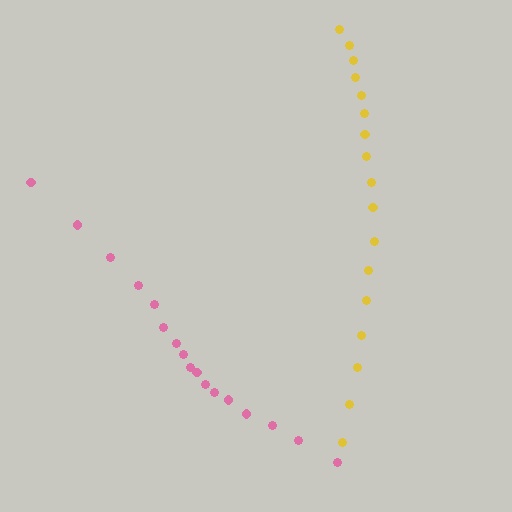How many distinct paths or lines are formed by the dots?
There are 2 distinct paths.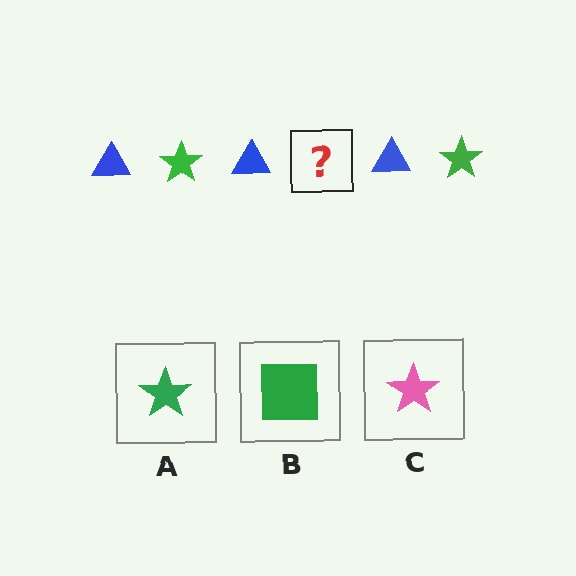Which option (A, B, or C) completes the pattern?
A.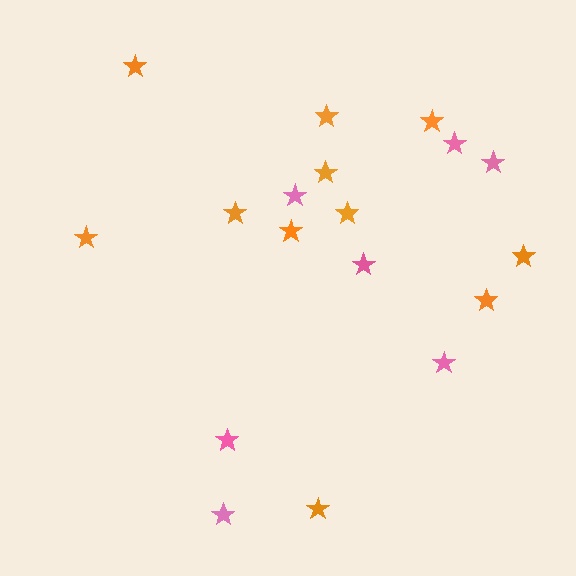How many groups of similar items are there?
There are 2 groups: one group of pink stars (7) and one group of orange stars (11).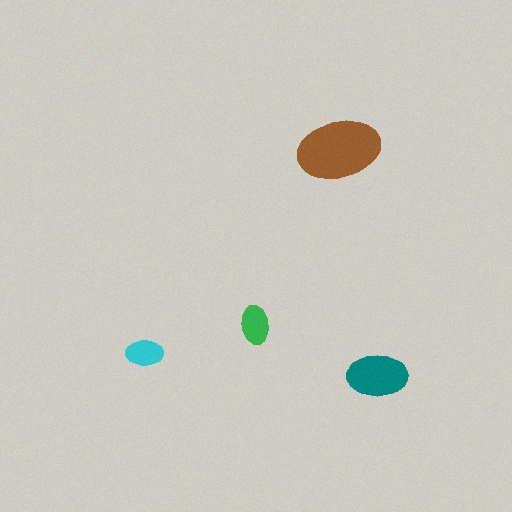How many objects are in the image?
There are 4 objects in the image.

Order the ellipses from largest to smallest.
the brown one, the teal one, the green one, the cyan one.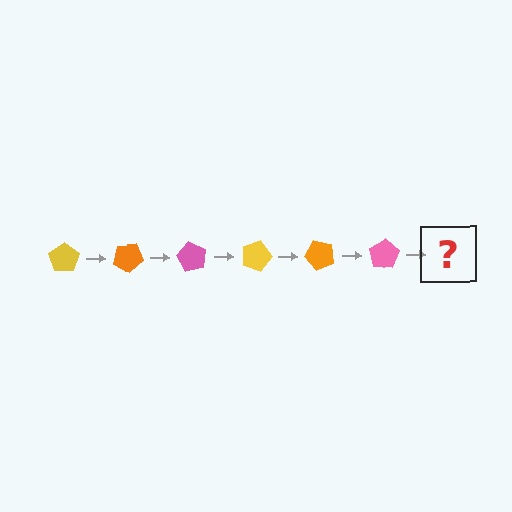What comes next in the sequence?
The next element should be a yellow pentagon, rotated 180 degrees from the start.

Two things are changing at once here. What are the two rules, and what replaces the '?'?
The two rules are that it rotates 30 degrees each step and the color cycles through yellow, orange, and pink. The '?' should be a yellow pentagon, rotated 180 degrees from the start.